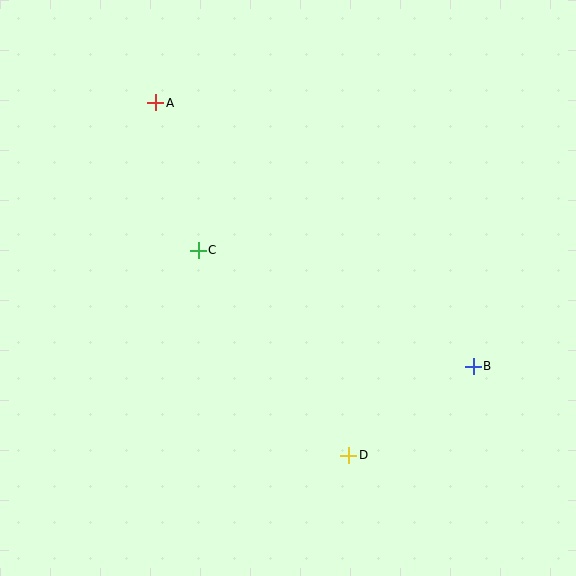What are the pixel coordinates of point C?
Point C is at (198, 250).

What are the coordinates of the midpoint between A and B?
The midpoint between A and B is at (314, 235).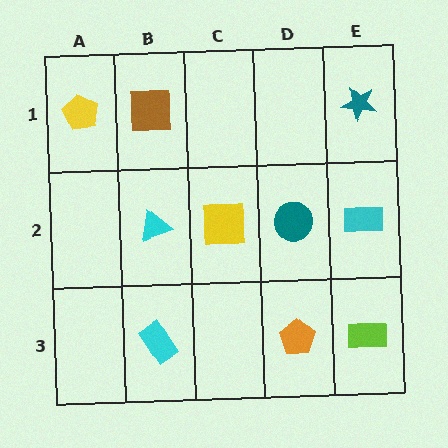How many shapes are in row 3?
3 shapes.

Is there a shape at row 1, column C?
No, that cell is empty.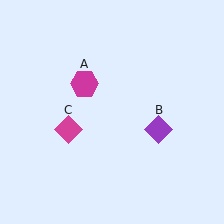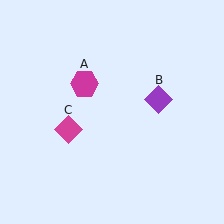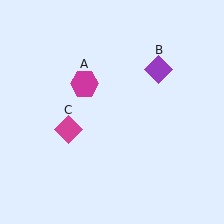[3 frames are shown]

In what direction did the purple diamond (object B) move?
The purple diamond (object B) moved up.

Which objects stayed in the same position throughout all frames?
Magenta hexagon (object A) and magenta diamond (object C) remained stationary.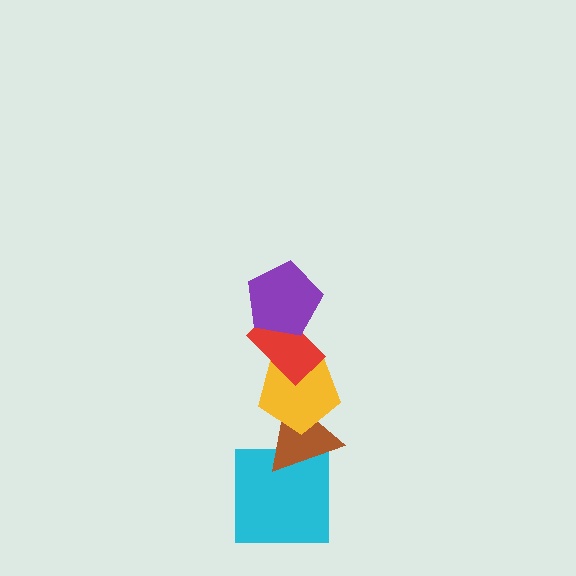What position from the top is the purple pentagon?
The purple pentagon is 1st from the top.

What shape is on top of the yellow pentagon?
The red rectangle is on top of the yellow pentagon.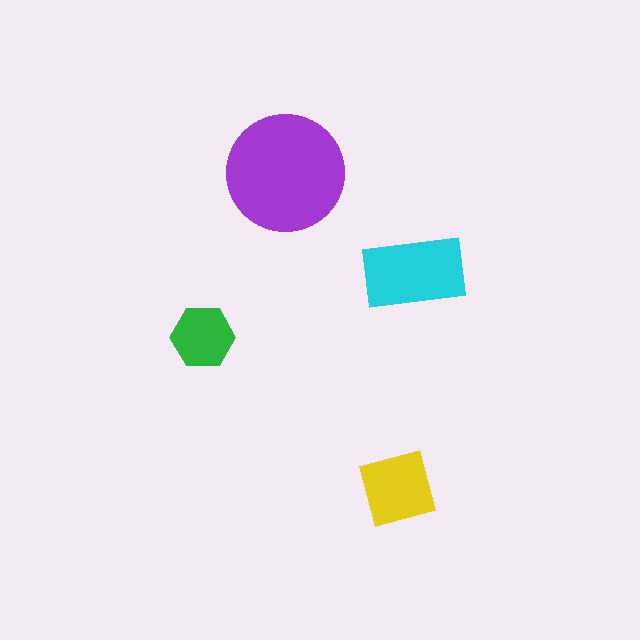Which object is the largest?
The purple circle.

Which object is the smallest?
The green hexagon.